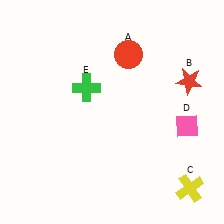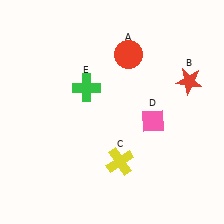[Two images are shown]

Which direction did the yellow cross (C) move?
The yellow cross (C) moved left.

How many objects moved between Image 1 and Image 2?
2 objects moved between the two images.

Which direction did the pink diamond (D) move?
The pink diamond (D) moved left.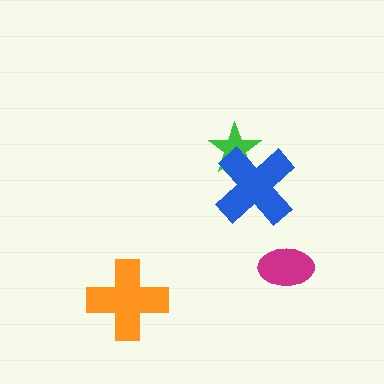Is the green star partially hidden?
Yes, it is partially covered by another shape.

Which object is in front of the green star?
The blue cross is in front of the green star.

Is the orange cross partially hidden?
No, no other shape covers it.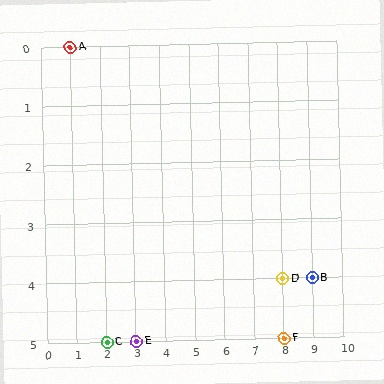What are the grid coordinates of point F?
Point F is at grid coordinates (8, 5).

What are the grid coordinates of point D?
Point D is at grid coordinates (8, 4).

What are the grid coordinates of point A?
Point A is at grid coordinates (1, 0).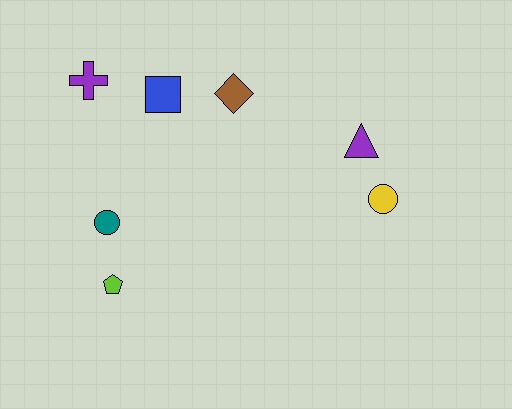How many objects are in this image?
There are 7 objects.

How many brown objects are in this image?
There is 1 brown object.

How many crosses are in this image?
There is 1 cross.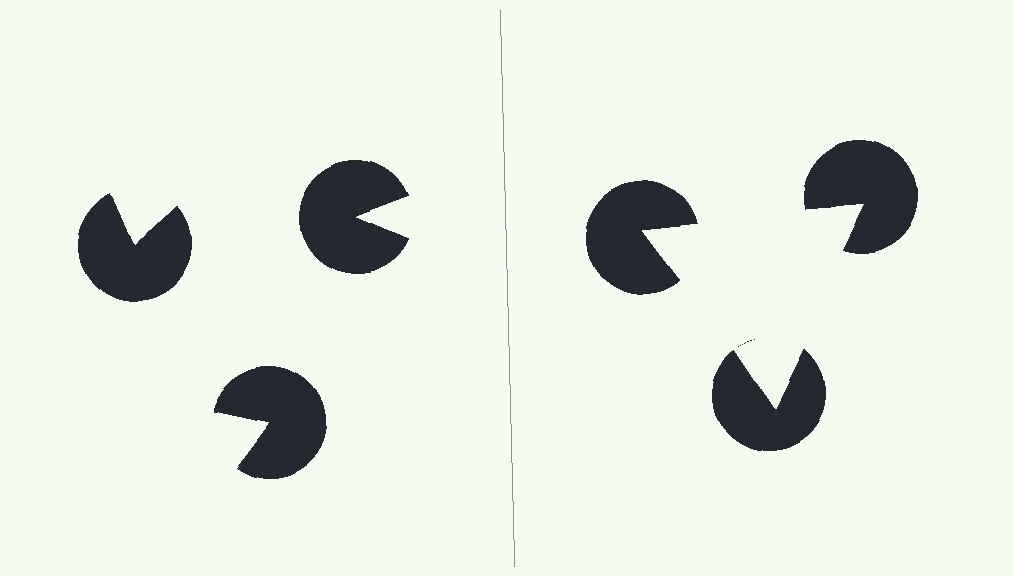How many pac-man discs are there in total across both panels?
6 — 3 on each side.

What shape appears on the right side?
An illusory triangle.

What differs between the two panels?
The pac-man discs are positioned identically on both sides; only the wedge orientations differ. On the right they align to a triangle; on the left they are misaligned.